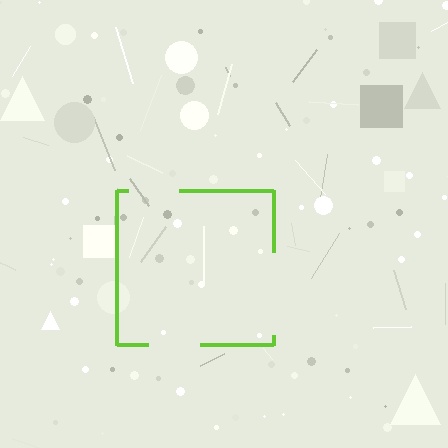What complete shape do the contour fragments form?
The contour fragments form a square.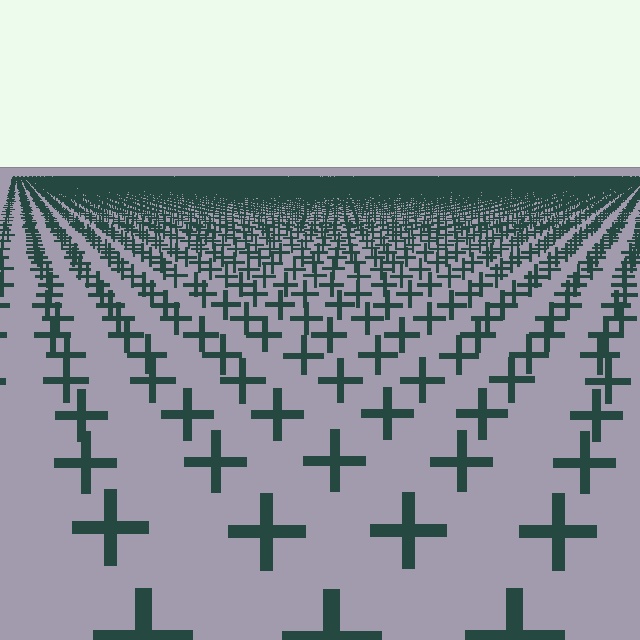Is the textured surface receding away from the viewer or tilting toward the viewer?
The surface is receding away from the viewer. Texture elements get smaller and denser toward the top.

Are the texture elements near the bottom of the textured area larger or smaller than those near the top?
Larger. Near the bottom, elements are closer to the viewer and appear at a bigger on-screen size.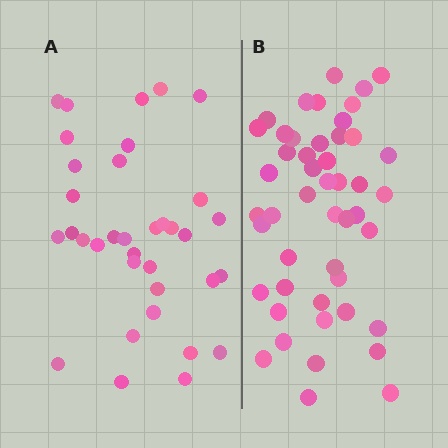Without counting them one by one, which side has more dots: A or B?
Region B (the right region) has more dots.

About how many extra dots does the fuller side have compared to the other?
Region B has approximately 15 more dots than region A.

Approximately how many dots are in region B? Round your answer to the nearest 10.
About 50 dots. (The exact count is 48, which rounds to 50.)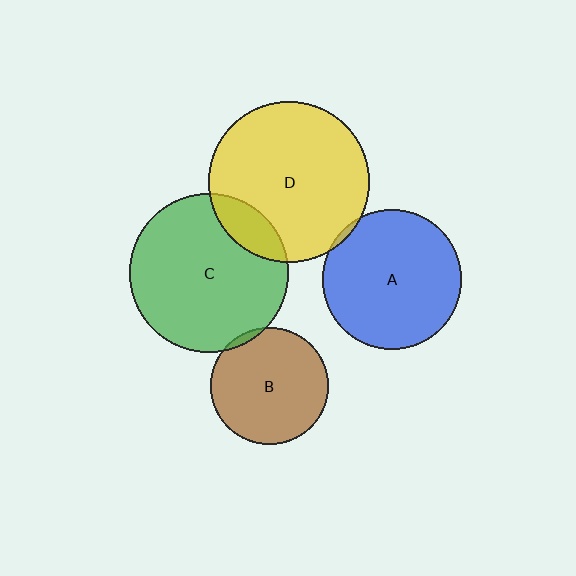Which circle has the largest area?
Circle D (yellow).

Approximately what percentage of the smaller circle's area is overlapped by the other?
Approximately 5%.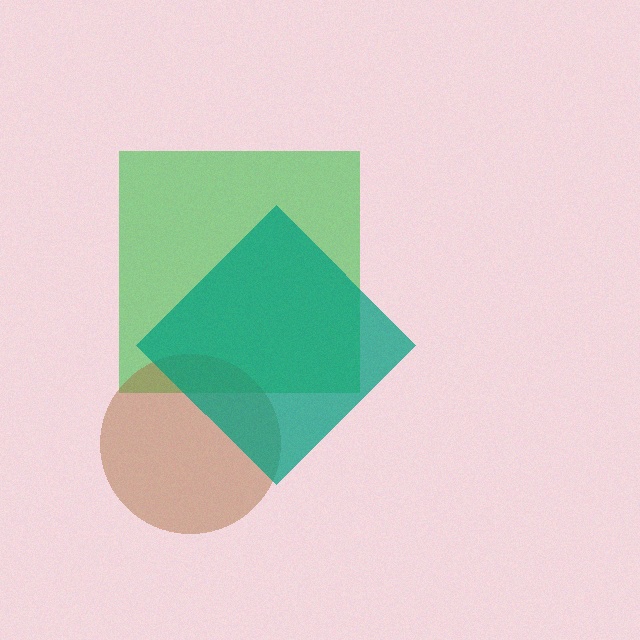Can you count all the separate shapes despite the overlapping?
Yes, there are 3 separate shapes.